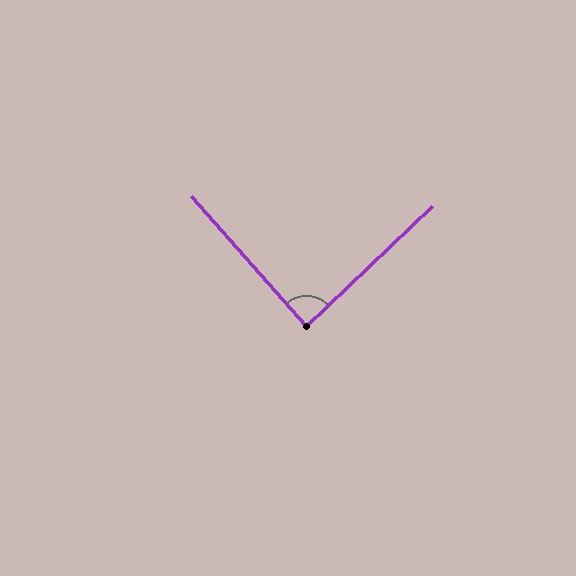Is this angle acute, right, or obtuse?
It is approximately a right angle.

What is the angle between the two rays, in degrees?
Approximately 88 degrees.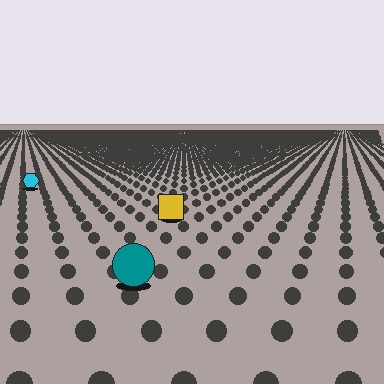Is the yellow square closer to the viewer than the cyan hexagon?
Yes. The yellow square is closer — you can tell from the texture gradient: the ground texture is coarser near it.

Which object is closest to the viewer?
The teal circle is closest. The texture marks near it are larger and more spread out.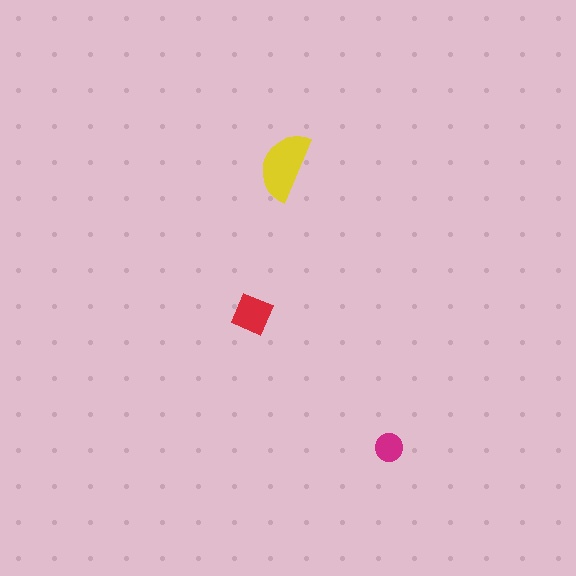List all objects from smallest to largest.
The magenta circle, the red diamond, the yellow semicircle.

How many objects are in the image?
There are 3 objects in the image.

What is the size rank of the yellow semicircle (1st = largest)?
1st.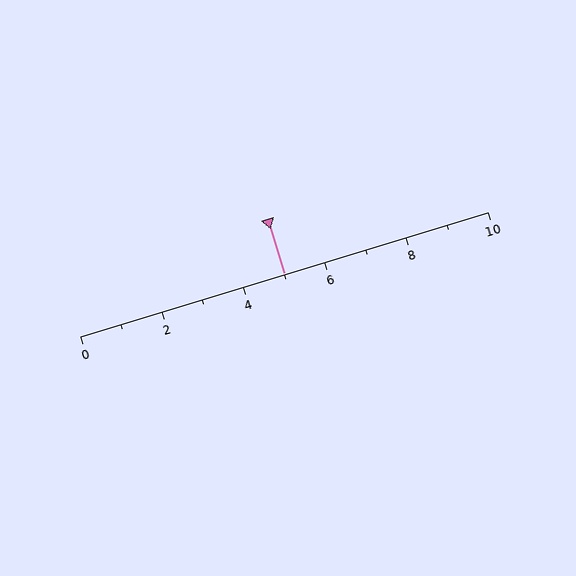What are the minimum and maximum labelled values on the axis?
The axis runs from 0 to 10.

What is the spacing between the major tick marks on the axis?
The major ticks are spaced 2 apart.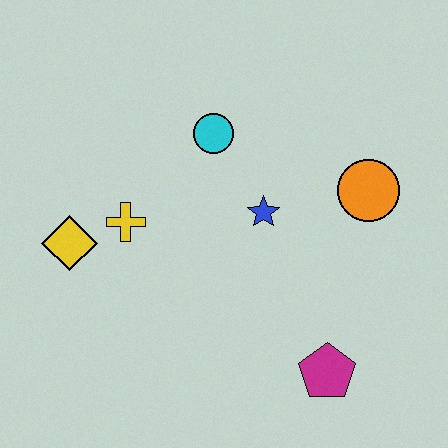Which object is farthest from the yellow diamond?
The orange circle is farthest from the yellow diamond.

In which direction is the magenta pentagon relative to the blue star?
The magenta pentagon is below the blue star.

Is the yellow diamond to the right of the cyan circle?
No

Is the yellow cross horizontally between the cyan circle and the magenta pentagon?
No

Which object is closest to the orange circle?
The blue star is closest to the orange circle.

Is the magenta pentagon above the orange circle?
No